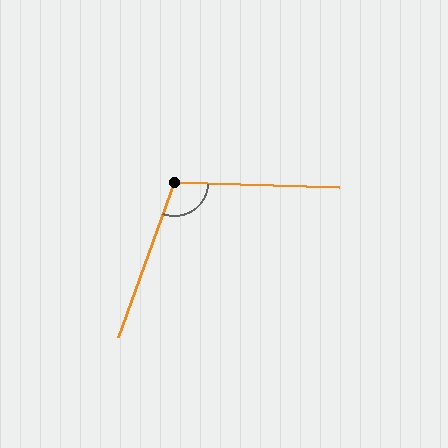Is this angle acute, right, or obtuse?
It is obtuse.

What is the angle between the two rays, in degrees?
Approximately 108 degrees.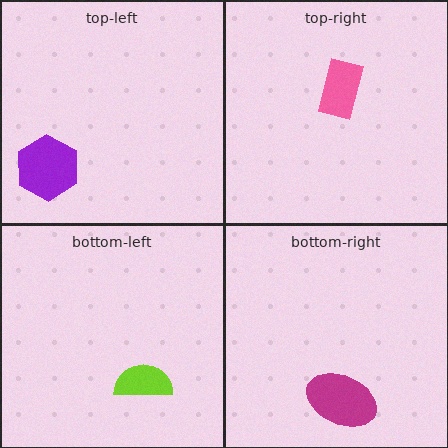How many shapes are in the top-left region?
1.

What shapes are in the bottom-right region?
The magenta ellipse.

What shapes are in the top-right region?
The pink rectangle.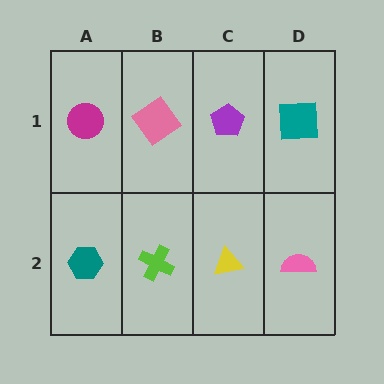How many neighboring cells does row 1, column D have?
2.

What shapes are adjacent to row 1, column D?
A pink semicircle (row 2, column D), a purple pentagon (row 1, column C).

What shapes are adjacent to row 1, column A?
A teal hexagon (row 2, column A), a pink diamond (row 1, column B).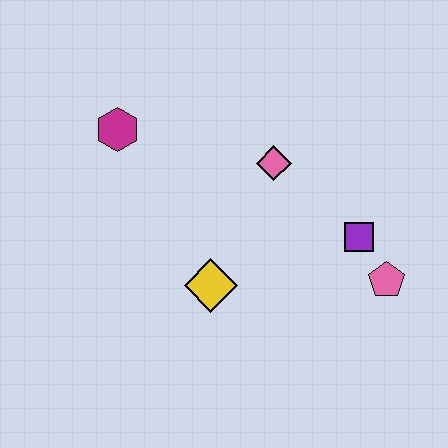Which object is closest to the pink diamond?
The purple square is closest to the pink diamond.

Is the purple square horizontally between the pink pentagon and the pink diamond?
Yes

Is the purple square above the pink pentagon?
Yes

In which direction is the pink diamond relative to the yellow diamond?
The pink diamond is above the yellow diamond.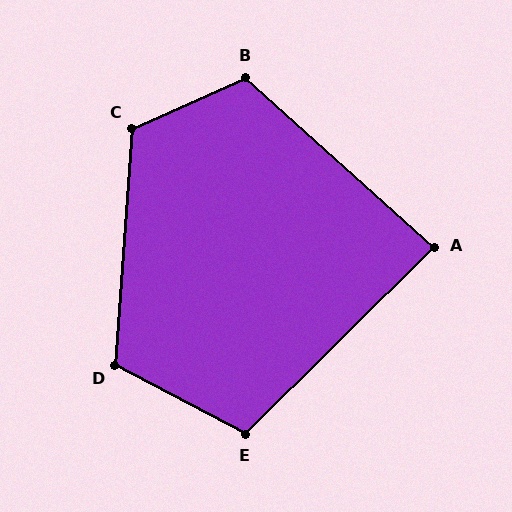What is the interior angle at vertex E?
Approximately 108 degrees (obtuse).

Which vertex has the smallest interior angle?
A, at approximately 87 degrees.